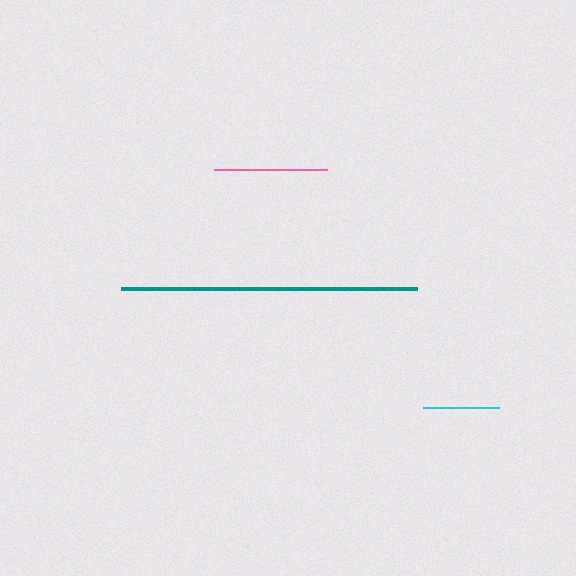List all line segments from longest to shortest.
From longest to shortest: teal, pink, cyan.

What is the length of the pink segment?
The pink segment is approximately 113 pixels long.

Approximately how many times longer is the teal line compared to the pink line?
The teal line is approximately 2.6 times the length of the pink line.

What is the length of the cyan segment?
The cyan segment is approximately 75 pixels long.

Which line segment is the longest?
The teal line is the longest at approximately 296 pixels.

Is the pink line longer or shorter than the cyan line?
The pink line is longer than the cyan line.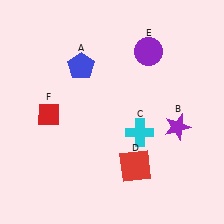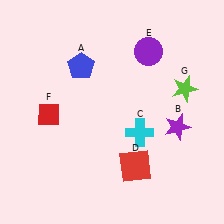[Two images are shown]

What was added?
A lime star (G) was added in Image 2.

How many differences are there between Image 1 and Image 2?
There is 1 difference between the two images.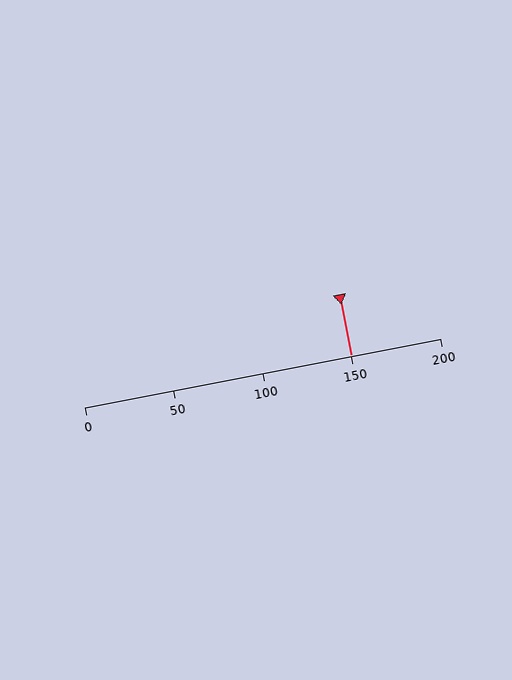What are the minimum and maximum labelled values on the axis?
The axis runs from 0 to 200.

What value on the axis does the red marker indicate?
The marker indicates approximately 150.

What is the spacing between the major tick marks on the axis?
The major ticks are spaced 50 apart.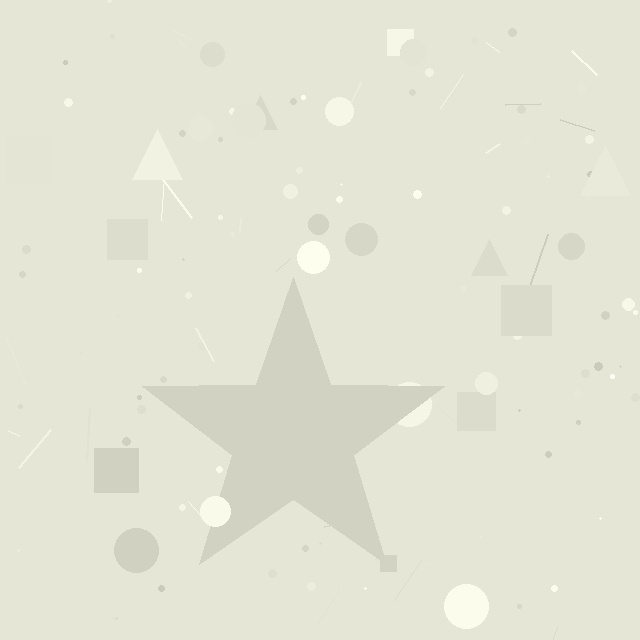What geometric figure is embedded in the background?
A star is embedded in the background.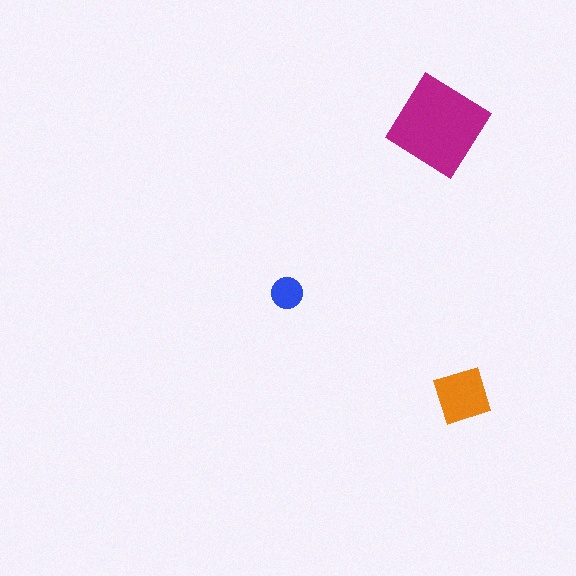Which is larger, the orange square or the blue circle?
The orange square.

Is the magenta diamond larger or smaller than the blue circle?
Larger.